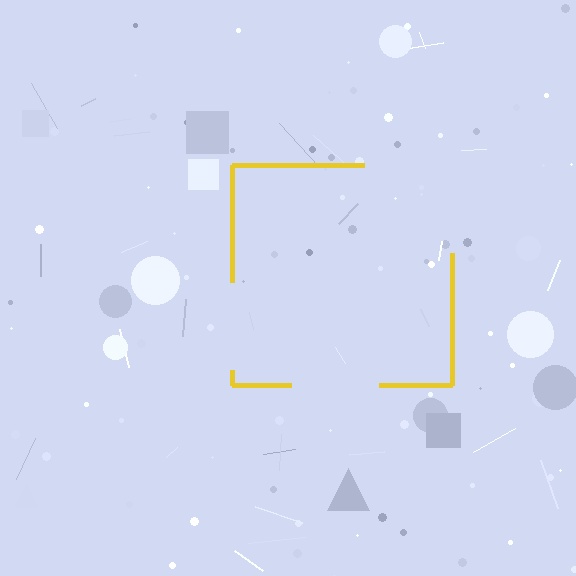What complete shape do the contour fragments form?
The contour fragments form a square.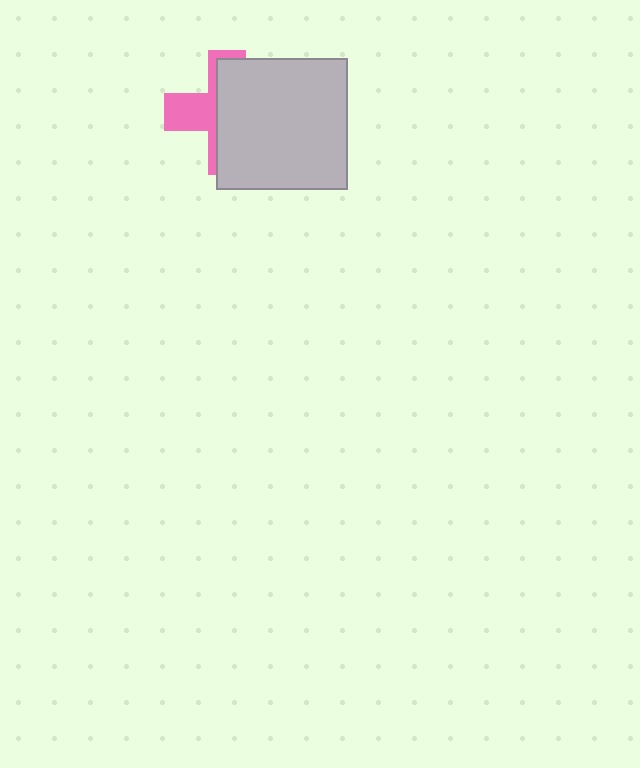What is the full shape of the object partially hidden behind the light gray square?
The partially hidden object is a pink cross.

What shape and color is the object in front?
The object in front is a light gray square.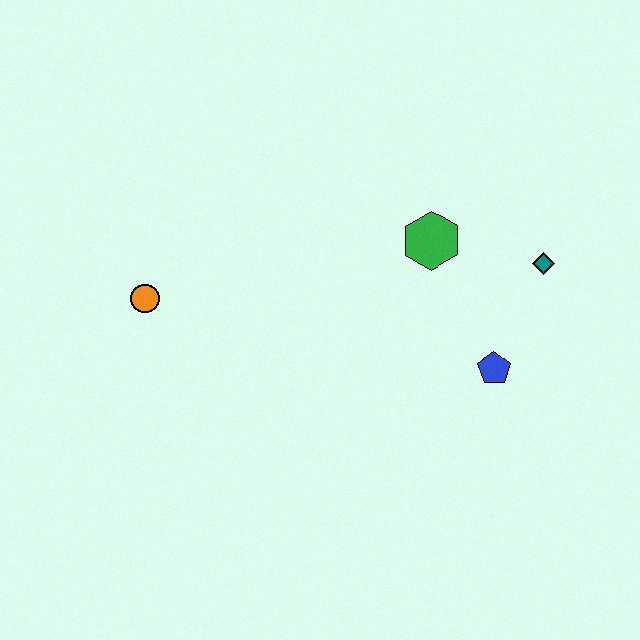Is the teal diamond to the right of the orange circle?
Yes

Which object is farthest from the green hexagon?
The orange circle is farthest from the green hexagon.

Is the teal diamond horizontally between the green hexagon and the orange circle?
No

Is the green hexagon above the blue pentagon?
Yes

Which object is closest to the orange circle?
The green hexagon is closest to the orange circle.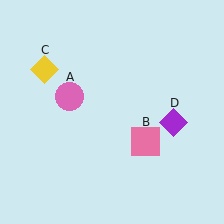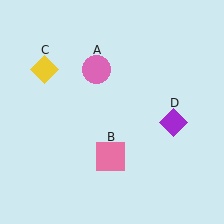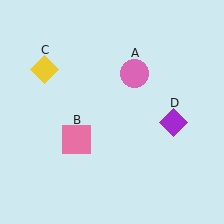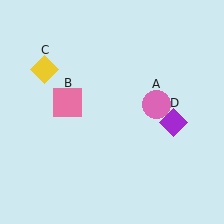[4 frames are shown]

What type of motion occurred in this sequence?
The pink circle (object A), pink square (object B) rotated clockwise around the center of the scene.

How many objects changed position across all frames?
2 objects changed position: pink circle (object A), pink square (object B).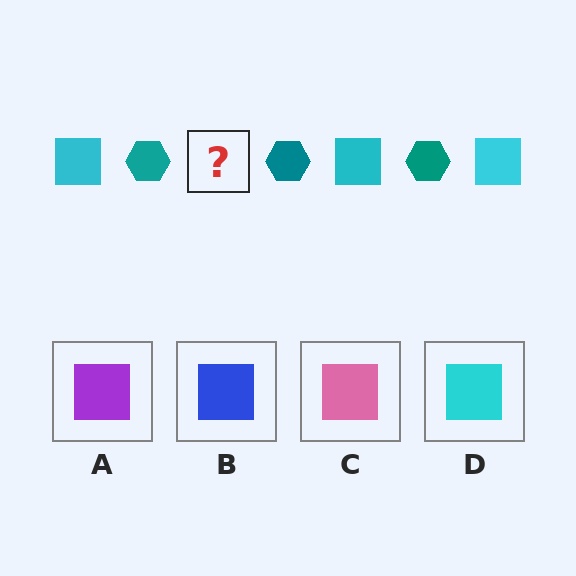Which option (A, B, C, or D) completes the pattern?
D.